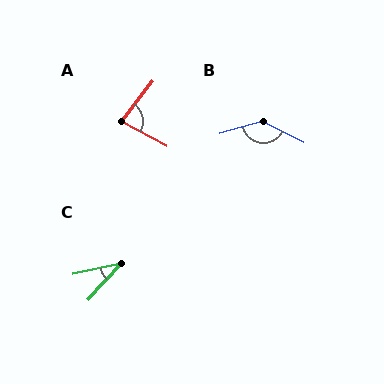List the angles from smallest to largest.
C (34°), A (81°), B (137°).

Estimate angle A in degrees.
Approximately 81 degrees.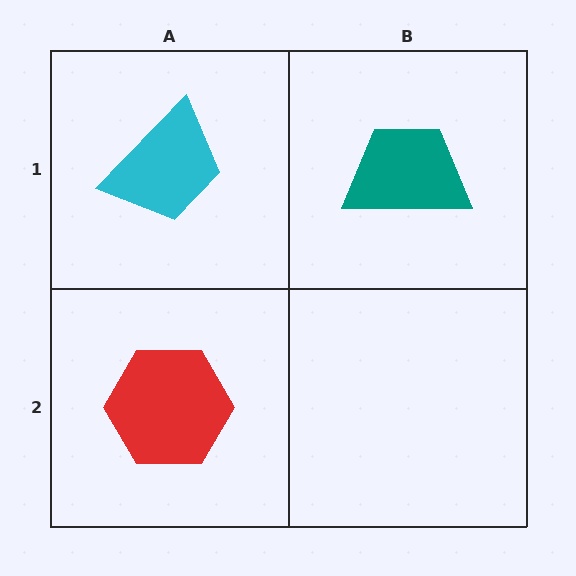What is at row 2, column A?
A red hexagon.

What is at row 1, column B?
A teal trapezoid.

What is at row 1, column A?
A cyan trapezoid.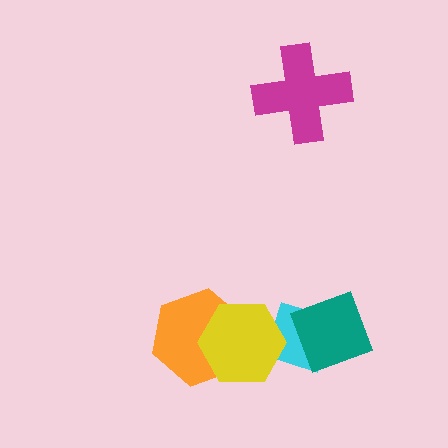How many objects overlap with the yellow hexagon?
2 objects overlap with the yellow hexagon.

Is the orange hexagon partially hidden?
Yes, it is partially covered by another shape.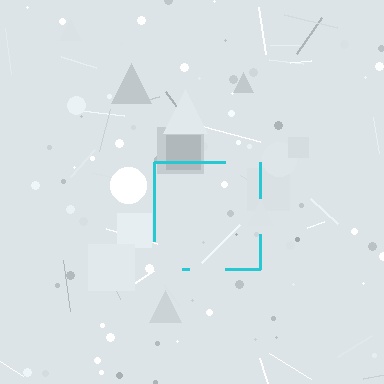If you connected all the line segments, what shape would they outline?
They would outline a square.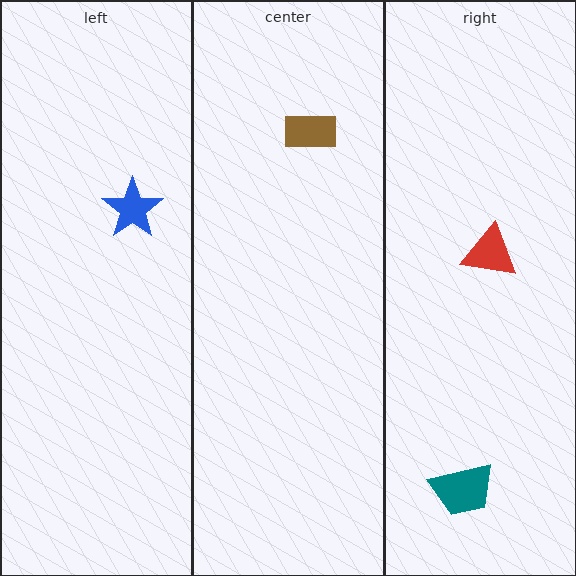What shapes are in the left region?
The blue star.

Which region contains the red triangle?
The right region.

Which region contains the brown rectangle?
The center region.